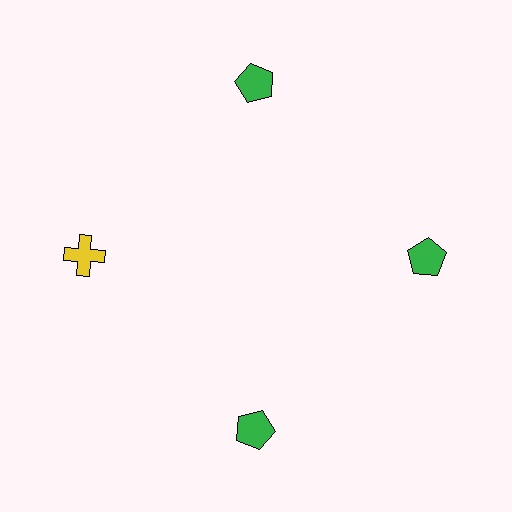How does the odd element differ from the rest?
It differs in both color (yellow instead of green) and shape (cross instead of pentagon).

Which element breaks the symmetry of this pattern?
The yellow cross at roughly the 9 o'clock position breaks the symmetry. All other shapes are green pentagons.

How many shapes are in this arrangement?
There are 4 shapes arranged in a ring pattern.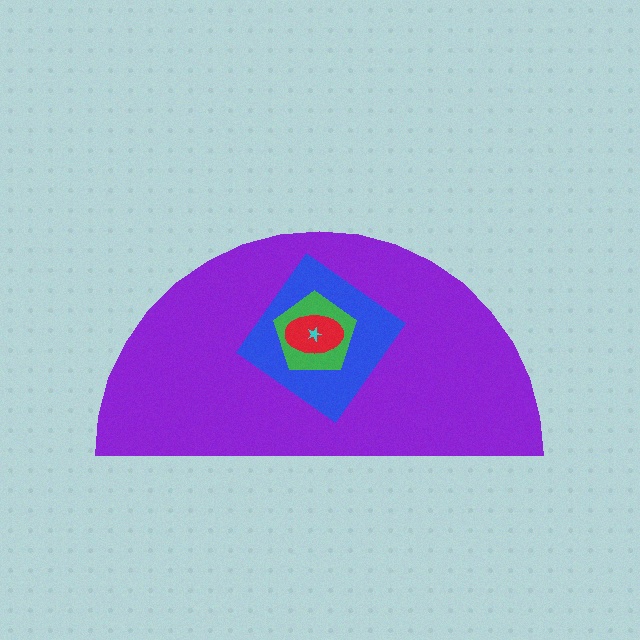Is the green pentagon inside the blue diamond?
Yes.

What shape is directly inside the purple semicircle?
The blue diamond.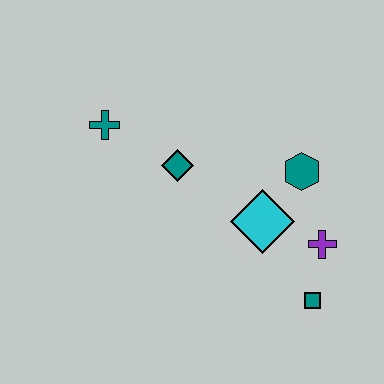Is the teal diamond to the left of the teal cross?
No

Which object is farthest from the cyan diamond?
The teal cross is farthest from the cyan diamond.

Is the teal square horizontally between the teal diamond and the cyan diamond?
No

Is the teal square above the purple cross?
No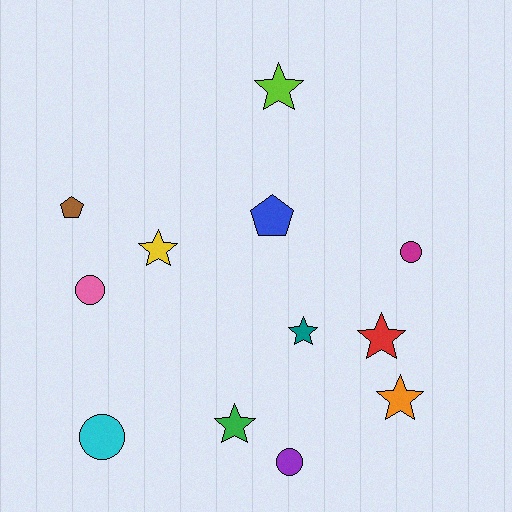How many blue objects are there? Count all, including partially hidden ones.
There is 1 blue object.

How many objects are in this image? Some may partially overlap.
There are 12 objects.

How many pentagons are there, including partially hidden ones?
There are 2 pentagons.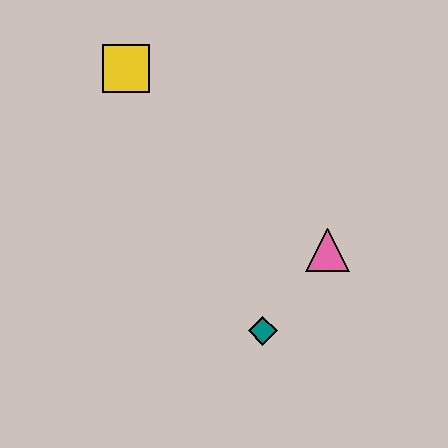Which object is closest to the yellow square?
The pink triangle is closest to the yellow square.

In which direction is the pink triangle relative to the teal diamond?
The pink triangle is above the teal diamond.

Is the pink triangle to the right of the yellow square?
Yes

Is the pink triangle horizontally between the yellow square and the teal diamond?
No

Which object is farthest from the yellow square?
The teal diamond is farthest from the yellow square.